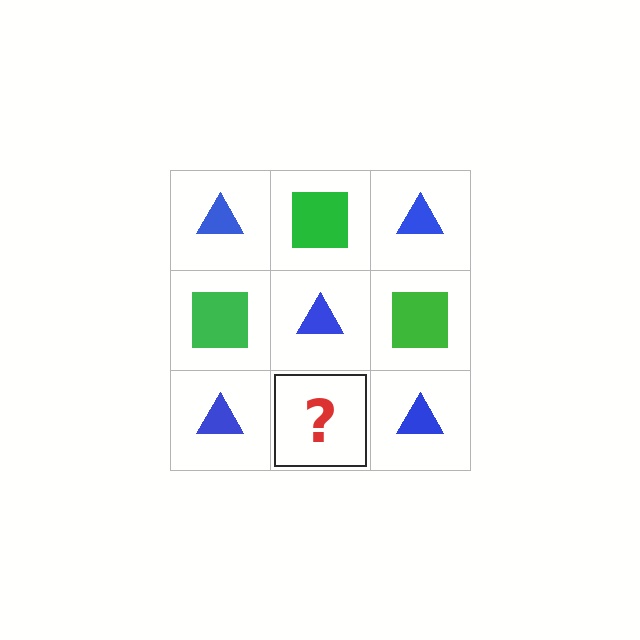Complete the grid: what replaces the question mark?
The question mark should be replaced with a green square.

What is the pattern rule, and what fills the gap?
The rule is that it alternates blue triangle and green square in a checkerboard pattern. The gap should be filled with a green square.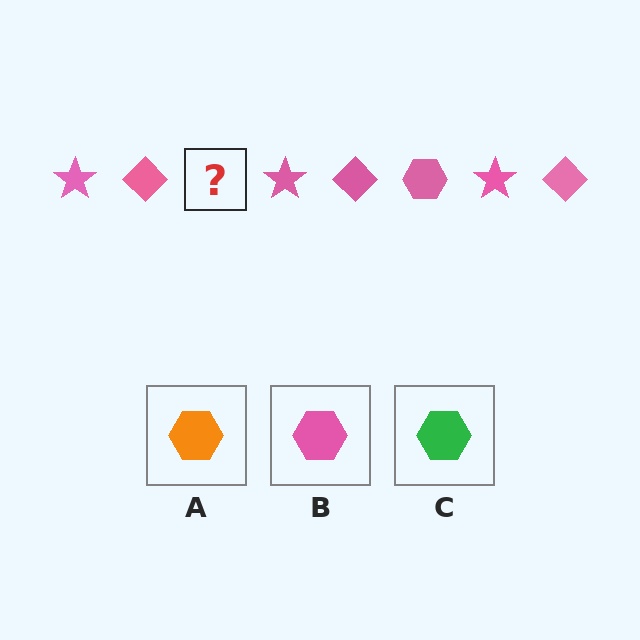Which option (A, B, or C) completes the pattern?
B.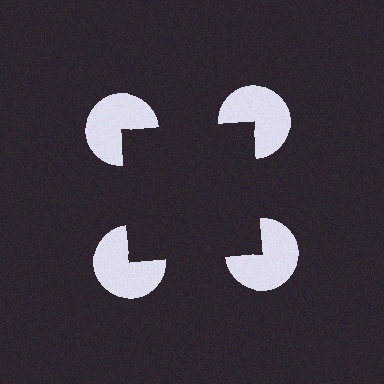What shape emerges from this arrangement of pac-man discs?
An illusory square — its edges are inferred from the aligned wedge cuts in the pac-man discs, not physically drawn.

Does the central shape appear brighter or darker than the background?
It typically appears slightly darker than the background, even though no actual brightness change is drawn.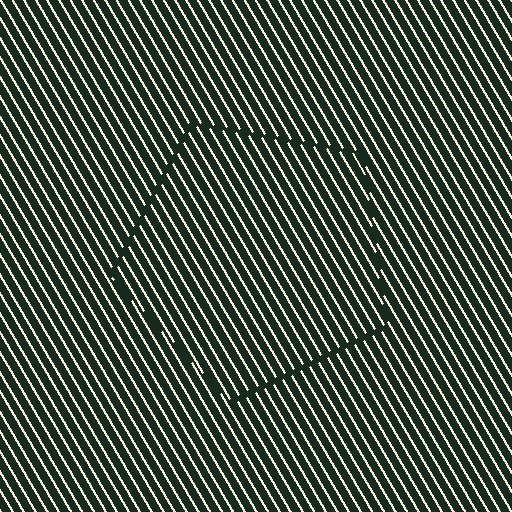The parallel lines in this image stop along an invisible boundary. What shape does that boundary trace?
An illusory pentagon. The interior of the shape contains the same grating, shifted by half a period — the contour is defined by the phase discontinuity where line-ends from the inner and outer gratings abut.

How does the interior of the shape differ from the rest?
The interior of the shape contains the same grating, shifted by half a period — the contour is defined by the phase discontinuity where line-ends from the inner and outer gratings abut.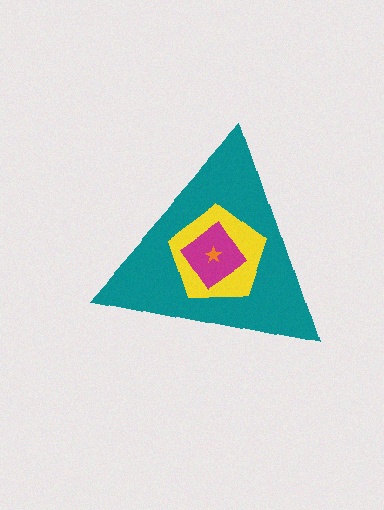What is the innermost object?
The orange star.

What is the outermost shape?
The teal triangle.